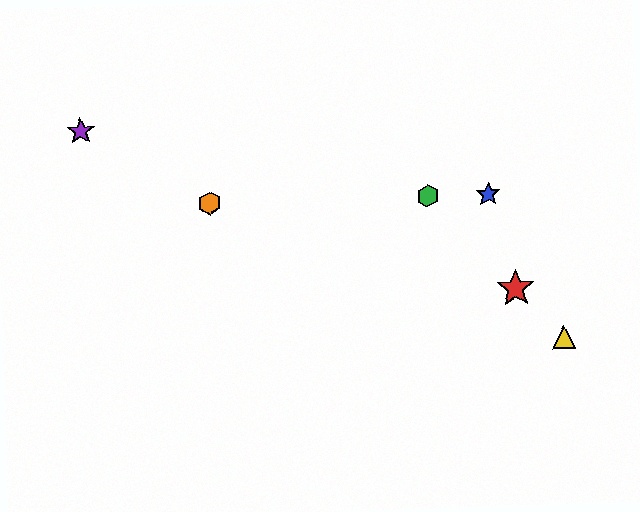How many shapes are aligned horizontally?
3 shapes (the blue star, the green hexagon, the orange hexagon) are aligned horizontally.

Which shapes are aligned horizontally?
The blue star, the green hexagon, the orange hexagon are aligned horizontally.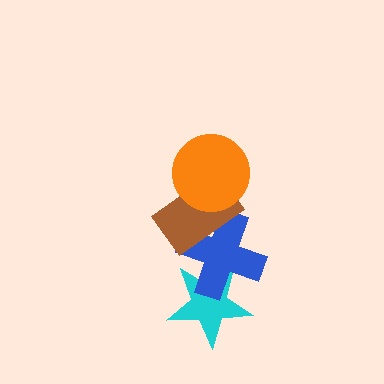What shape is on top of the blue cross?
The brown rectangle is on top of the blue cross.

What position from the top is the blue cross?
The blue cross is 3rd from the top.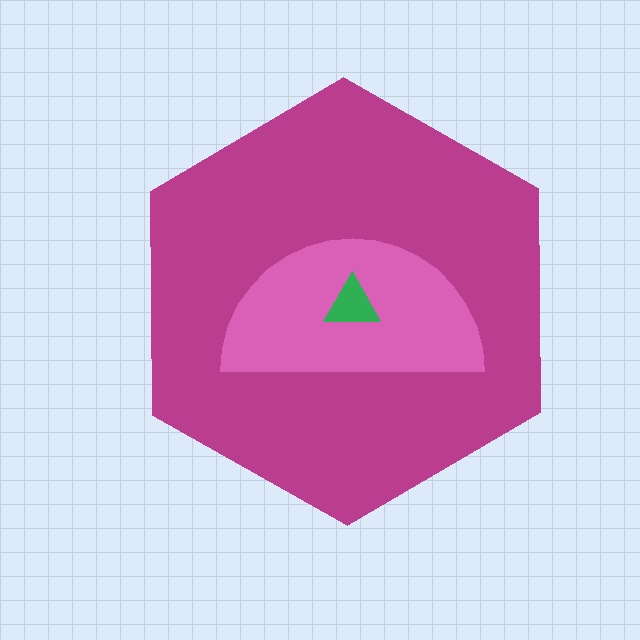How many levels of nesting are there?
3.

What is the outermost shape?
The magenta hexagon.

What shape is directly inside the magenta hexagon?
The pink semicircle.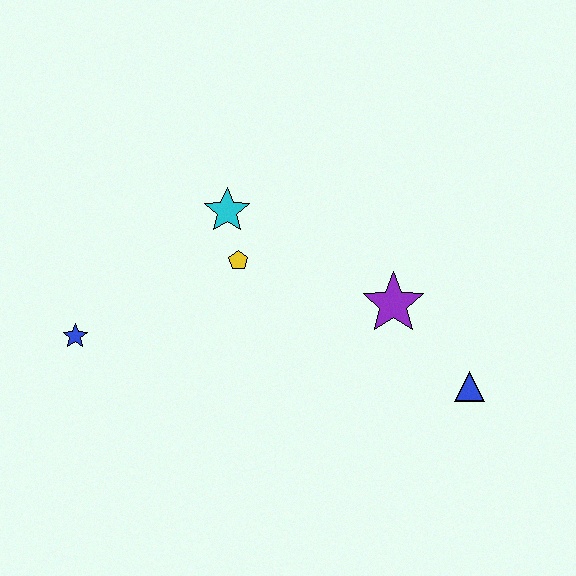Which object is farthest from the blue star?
The blue triangle is farthest from the blue star.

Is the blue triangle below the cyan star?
Yes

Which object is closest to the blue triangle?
The purple star is closest to the blue triangle.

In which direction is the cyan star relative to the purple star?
The cyan star is to the left of the purple star.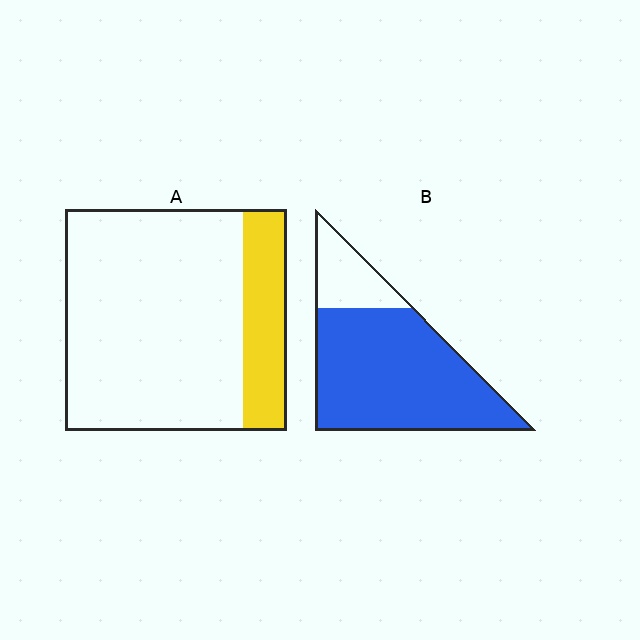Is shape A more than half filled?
No.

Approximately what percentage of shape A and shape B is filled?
A is approximately 20% and B is approximately 80%.